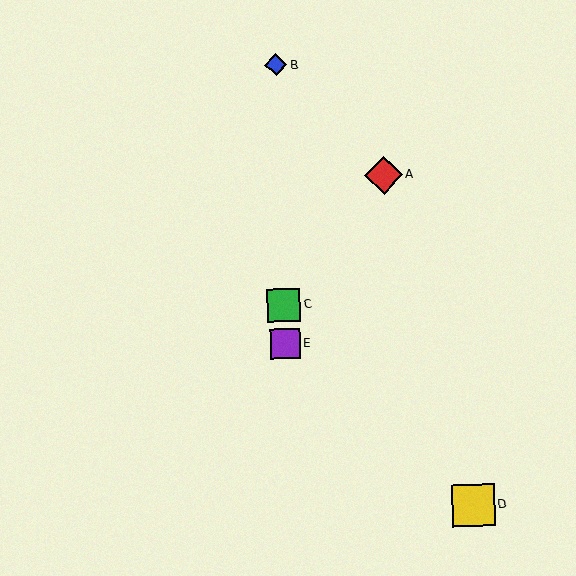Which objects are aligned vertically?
Objects B, C, E are aligned vertically.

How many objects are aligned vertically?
3 objects (B, C, E) are aligned vertically.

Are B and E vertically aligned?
Yes, both are at x≈276.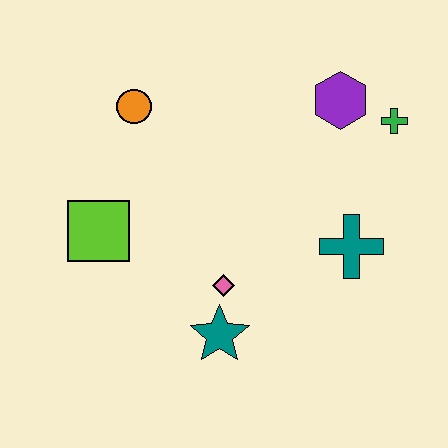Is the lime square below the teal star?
No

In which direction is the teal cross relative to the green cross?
The teal cross is below the green cross.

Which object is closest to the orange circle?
The lime square is closest to the orange circle.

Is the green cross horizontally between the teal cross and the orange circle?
No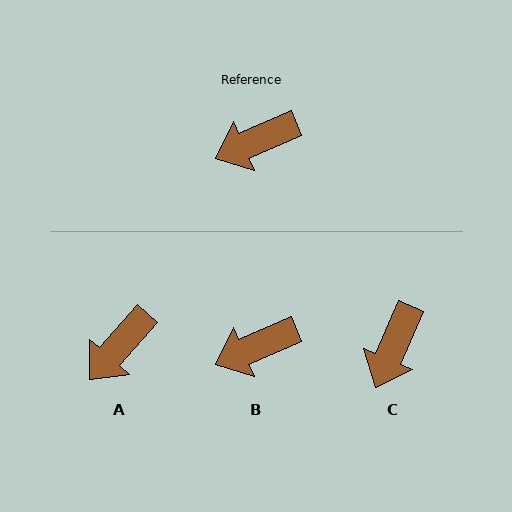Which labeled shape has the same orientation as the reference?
B.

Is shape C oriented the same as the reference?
No, it is off by about 43 degrees.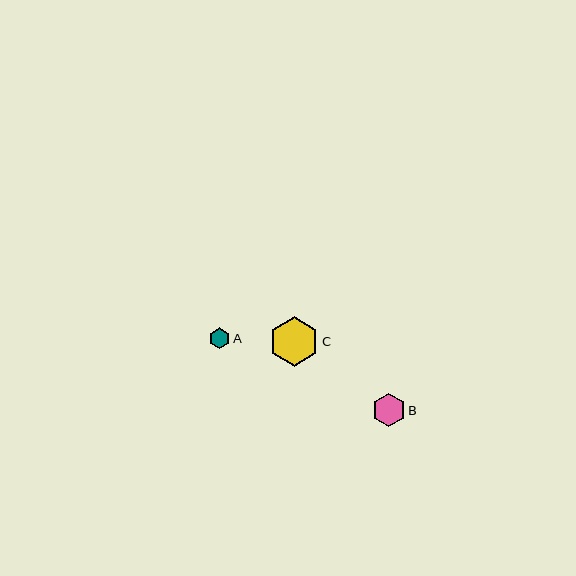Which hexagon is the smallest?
Hexagon A is the smallest with a size of approximately 20 pixels.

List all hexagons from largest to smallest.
From largest to smallest: C, B, A.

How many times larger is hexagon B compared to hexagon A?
Hexagon B is approximately 1.6 times the size of hexagon A.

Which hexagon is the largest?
Hexagon C is the largest with a size of approximately 49 pixels.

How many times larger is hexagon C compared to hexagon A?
Hexagon C is approximately 2.4 times the size of hexagon A.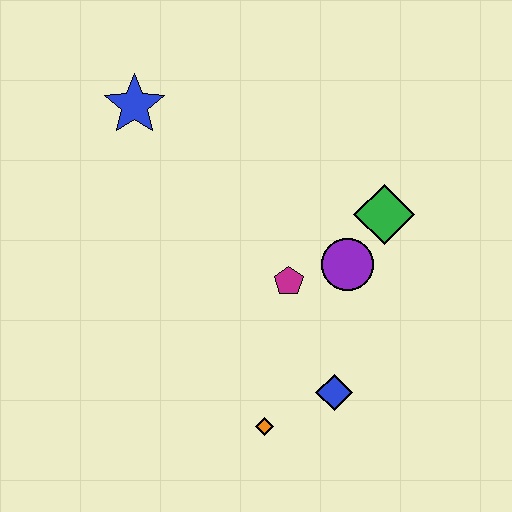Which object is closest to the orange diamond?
The blue diamond is closest to the orange diamond.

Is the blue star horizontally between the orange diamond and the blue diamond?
No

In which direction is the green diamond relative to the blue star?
The green diamond is to the right of the blue star.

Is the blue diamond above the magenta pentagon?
No